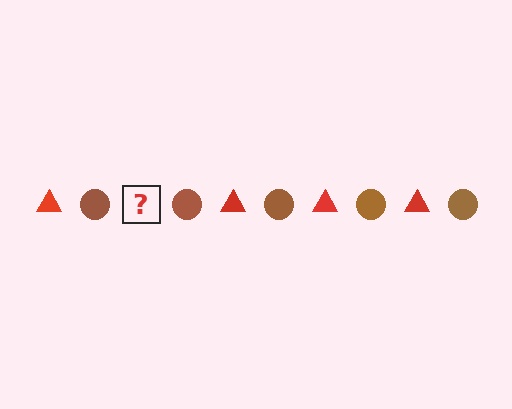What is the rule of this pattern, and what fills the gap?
The rule is that the pattern alternates between red triangle and brown circle. The gap should be filled with a red triangle.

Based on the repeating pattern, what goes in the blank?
The blank should be a red triangle.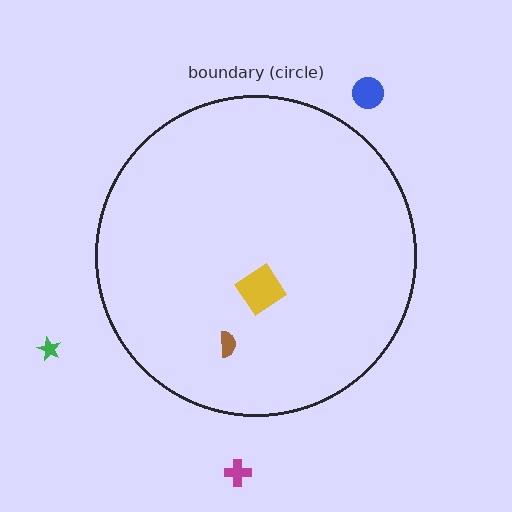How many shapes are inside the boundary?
2 inside, 3 outside.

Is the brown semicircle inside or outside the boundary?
Inside.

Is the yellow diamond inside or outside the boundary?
Inside.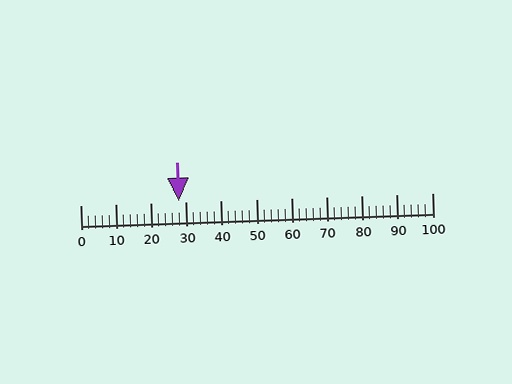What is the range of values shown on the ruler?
The ruler shows values from 0 to 100.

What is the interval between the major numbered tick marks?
The major tick marks are spaced 10 units apart.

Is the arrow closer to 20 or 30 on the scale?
The arrow is closer to 30.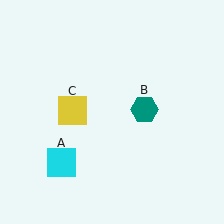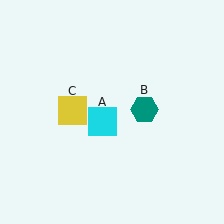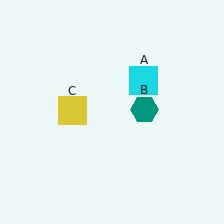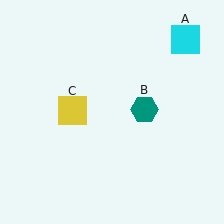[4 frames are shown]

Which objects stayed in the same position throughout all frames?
Teal hexagon (object B) and yellow square (object C) remained stationary.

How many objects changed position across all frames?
1 object changed position: cyan square (object A).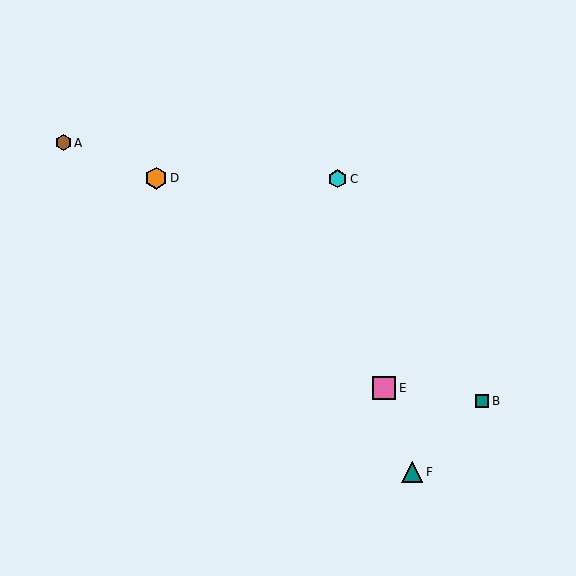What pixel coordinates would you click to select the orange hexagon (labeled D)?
Click at (156, 178) to select the orange hexagon D.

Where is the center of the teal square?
The center of the teal square is at (482, 401).